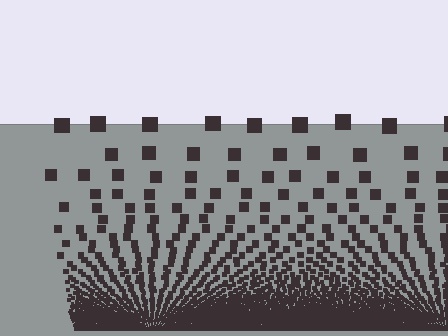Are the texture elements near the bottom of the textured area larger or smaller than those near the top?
Smaller. The gradient is inverted — elements near the bottom are smaller and denser.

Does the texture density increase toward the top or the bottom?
Density increases toward the bottom.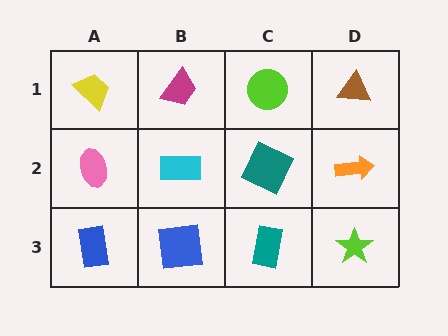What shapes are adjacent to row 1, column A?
A pink ellipse (row 2, column A), a magenta trapezoid (row 1, column B).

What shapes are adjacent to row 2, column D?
A brown triangle (row 1, column D), a lime star (row 3, column D), a teal square (row 2, column C).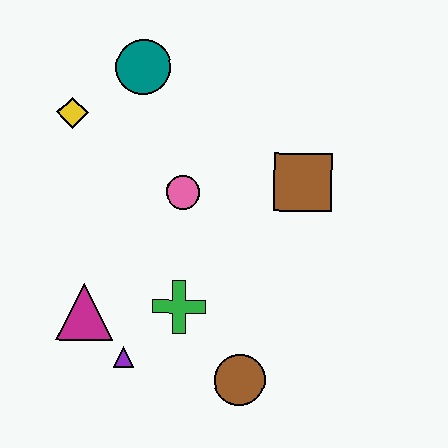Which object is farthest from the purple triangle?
The teal circle is farthest from the purple triangle.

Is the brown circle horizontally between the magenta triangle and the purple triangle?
No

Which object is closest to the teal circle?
The yellow diamond is closest to the teal circle.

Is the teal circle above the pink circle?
Yes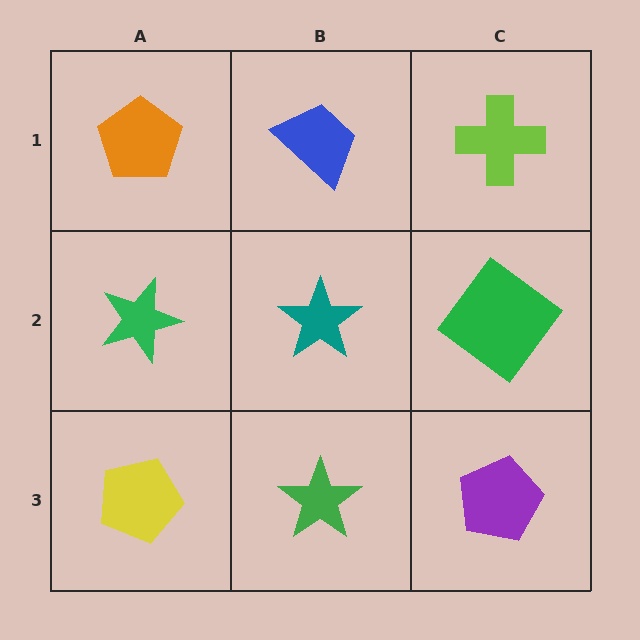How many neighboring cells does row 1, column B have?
3.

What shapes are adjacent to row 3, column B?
A teal star (row 2, column B), a yellow pentagon (row 3, column A), a purple pentagon (row 3, column C).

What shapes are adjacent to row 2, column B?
A blue trapezoid (row 1, column B), a green star (row 3, column B), a green star (row 2, column A), a green diamond (row 2, column C).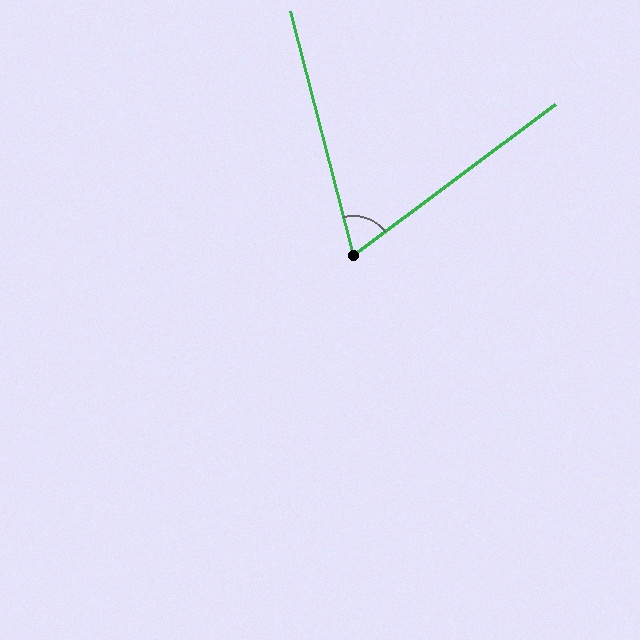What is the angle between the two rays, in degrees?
Approximately 68 degrees.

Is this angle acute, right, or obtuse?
It is acute.